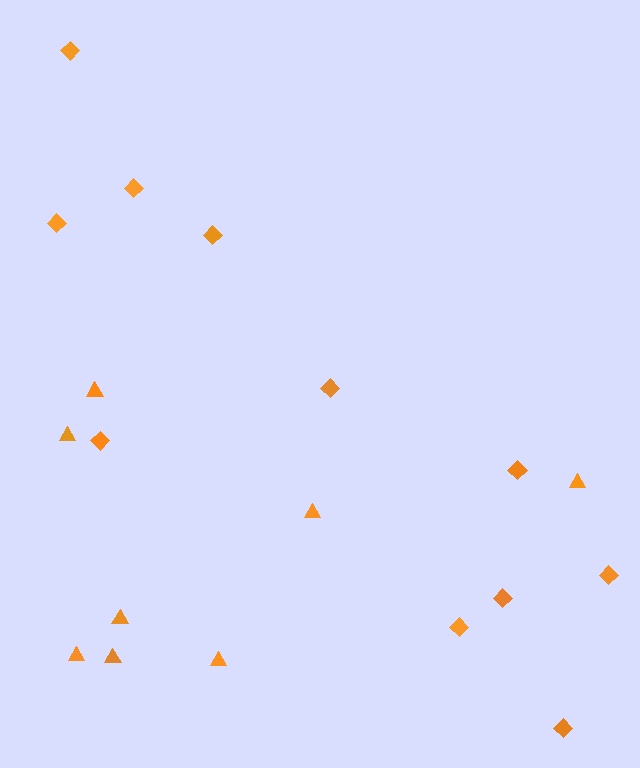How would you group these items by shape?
There are 2 groups: one group of triangles (8) and one group of diamonds (11).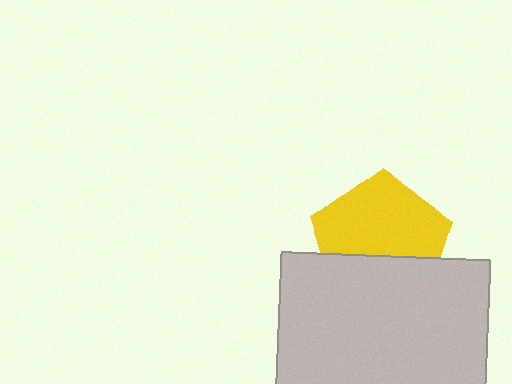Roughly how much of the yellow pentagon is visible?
About half of it is visible (roughly 61%).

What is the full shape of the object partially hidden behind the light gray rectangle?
The partially hidden object is a yellow pentagon.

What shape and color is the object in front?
The object in front is a light gray rectangle.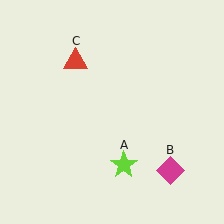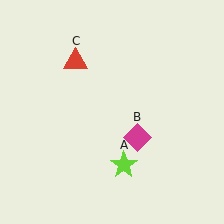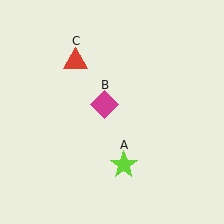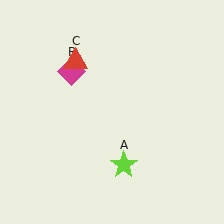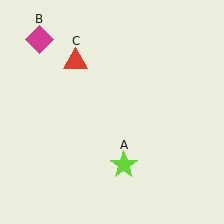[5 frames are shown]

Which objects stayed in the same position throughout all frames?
Lime star (object A) and red triangle (object C) remained stationary.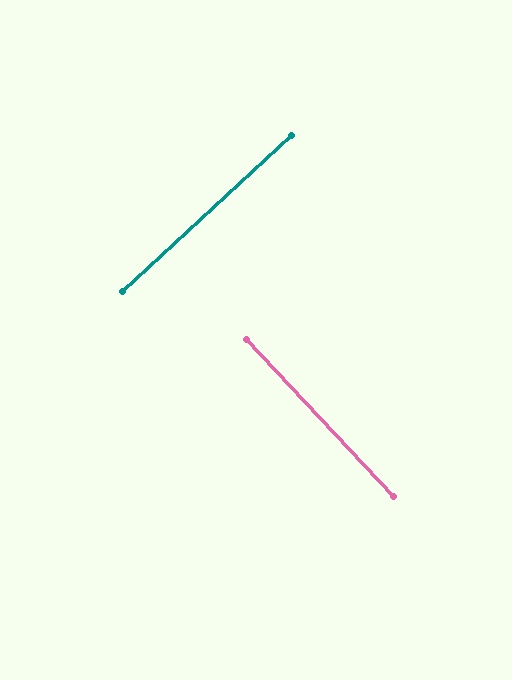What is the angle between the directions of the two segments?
Approximately 90 degrees.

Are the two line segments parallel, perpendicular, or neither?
Perpendicular — they meet at approximately 90°.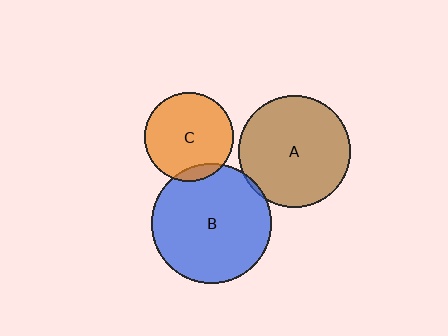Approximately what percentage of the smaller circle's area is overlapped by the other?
Approximately 10%.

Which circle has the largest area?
Circle B (blue).